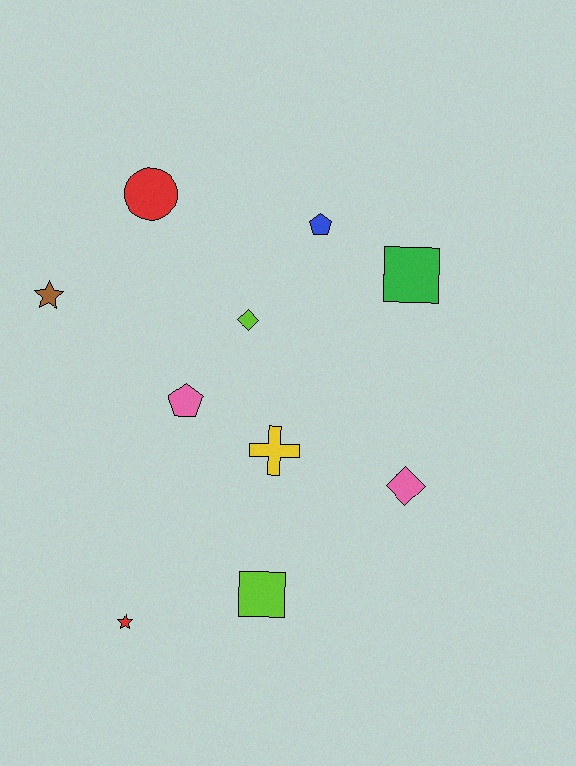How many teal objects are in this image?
There are no teal objects.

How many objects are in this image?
There are 10 objects.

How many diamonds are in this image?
There are 2 diamonds.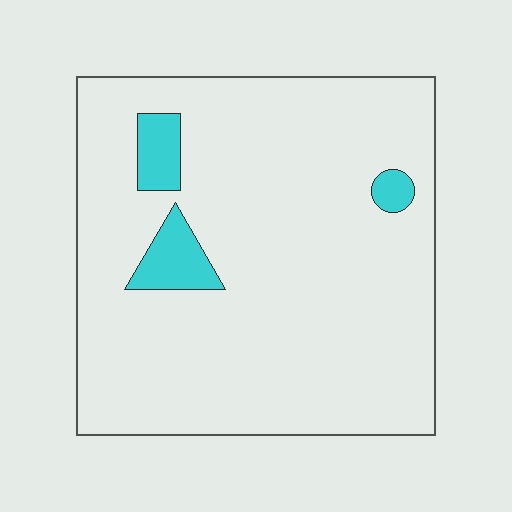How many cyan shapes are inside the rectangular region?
3.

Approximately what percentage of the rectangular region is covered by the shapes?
Approximately 5%.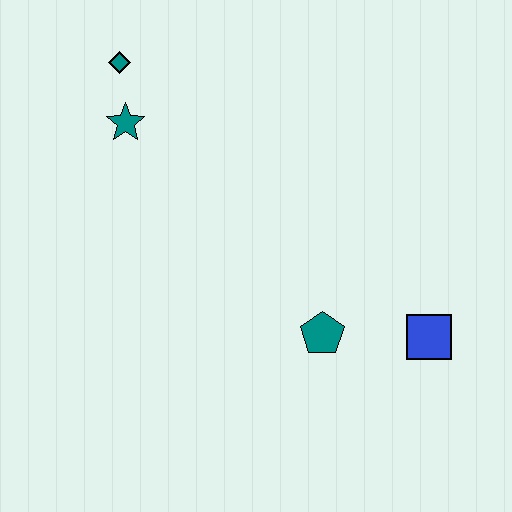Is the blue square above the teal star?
No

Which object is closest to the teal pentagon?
The blue square is closest to the teal pentagon.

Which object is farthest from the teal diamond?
The blue square is farthest from the teal diamond.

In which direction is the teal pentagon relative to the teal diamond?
The teal pentagon is below the teal diamond.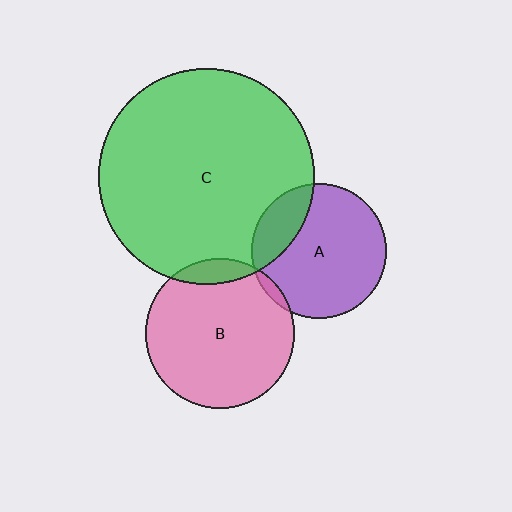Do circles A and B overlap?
Yes.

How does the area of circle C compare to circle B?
Approximately 2.1 times.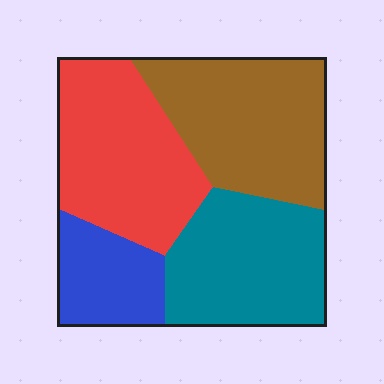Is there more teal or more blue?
Teal.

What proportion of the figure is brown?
Brown takes up about one third (1/3) of the figure.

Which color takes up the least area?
Blue, at roughly 15%.